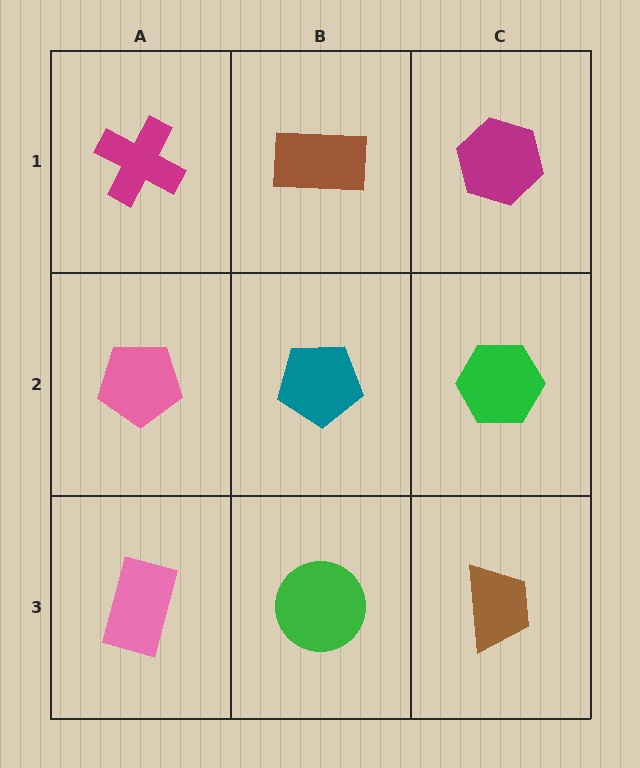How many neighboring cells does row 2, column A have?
3.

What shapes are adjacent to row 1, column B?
A teal pentagon (row 2, column B), a magenta cross (row 1, column A), a magenta hexagon (row 1, column C).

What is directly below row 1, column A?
A pink pentagon.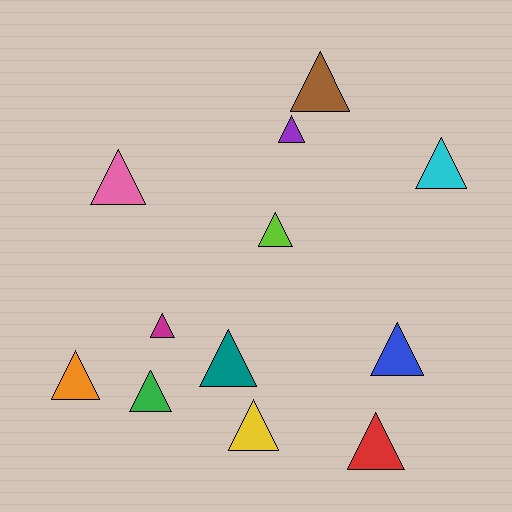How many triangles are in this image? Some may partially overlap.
There are 12 triangles.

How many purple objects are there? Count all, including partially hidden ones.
There is 1 purple object.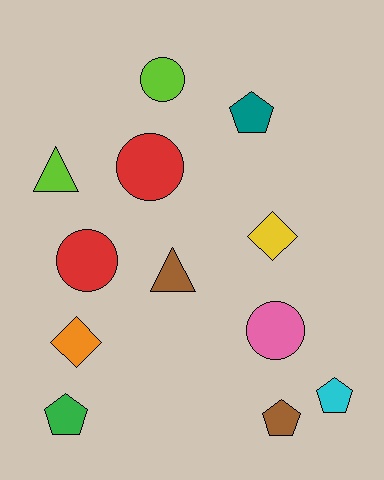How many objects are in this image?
There are 12 objects.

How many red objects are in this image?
There are 2 red objects.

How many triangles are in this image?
There are 2 triangles.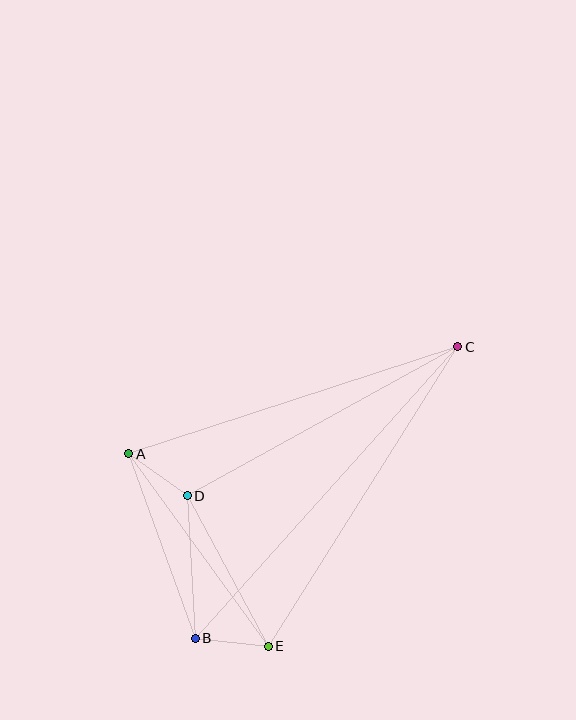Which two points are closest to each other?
Points A and D are closest to each other.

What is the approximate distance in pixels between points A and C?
The distance between A and C is approximately 346 pixels.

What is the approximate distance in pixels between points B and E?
The distance between B and E is approximately 73 pixels.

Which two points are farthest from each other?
Points B and C are farthest from each other.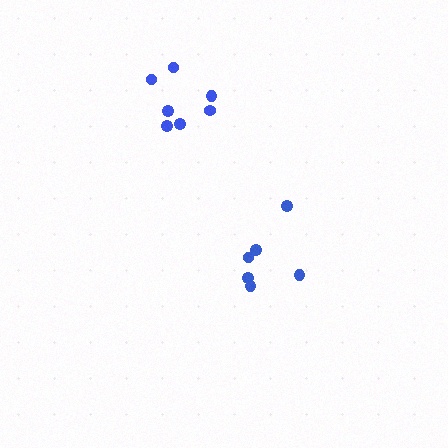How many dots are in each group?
Group 1: 7 dots, Group 2: 6 dots (13 total).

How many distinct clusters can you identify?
There are 2 distinct clusters.